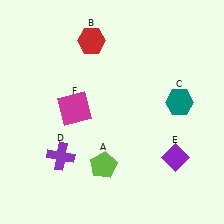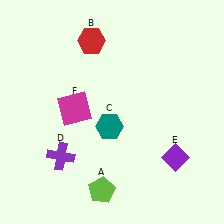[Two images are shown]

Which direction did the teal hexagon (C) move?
The teal hexagon (C) moved left.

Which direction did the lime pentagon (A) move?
The lime pentagon (A) moved down.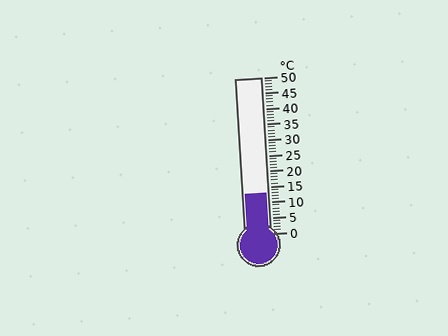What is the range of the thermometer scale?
The thermometer scale ranges from 0°C to 50°C.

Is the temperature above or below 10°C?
The temperature is above 10°C.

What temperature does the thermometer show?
The thermometer shows approximately 13°C.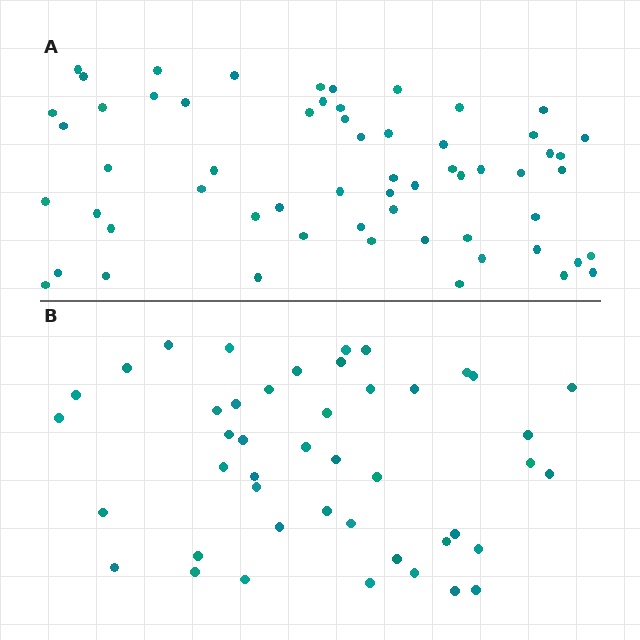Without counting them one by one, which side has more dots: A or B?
Region A (the top region) has more dots.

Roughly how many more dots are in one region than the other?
Region A has approximately 15 more dots than region B.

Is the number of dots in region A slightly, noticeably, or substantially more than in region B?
Region A has noticeably more, but not dramatically so. The ratio is roughly 1.3 to 1.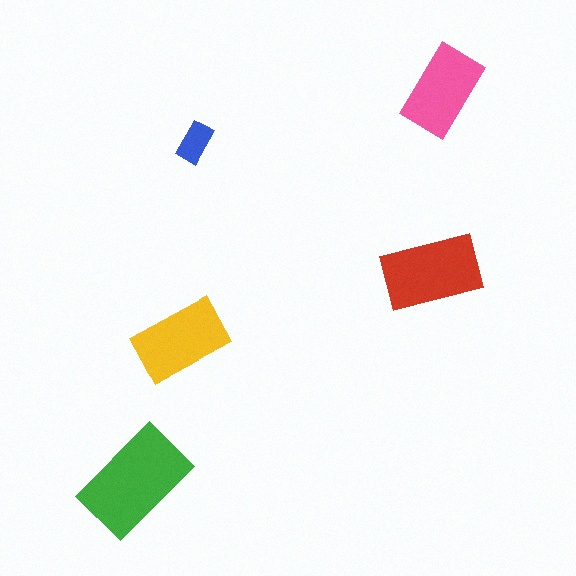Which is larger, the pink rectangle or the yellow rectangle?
The yellow one.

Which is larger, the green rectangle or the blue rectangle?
The green one.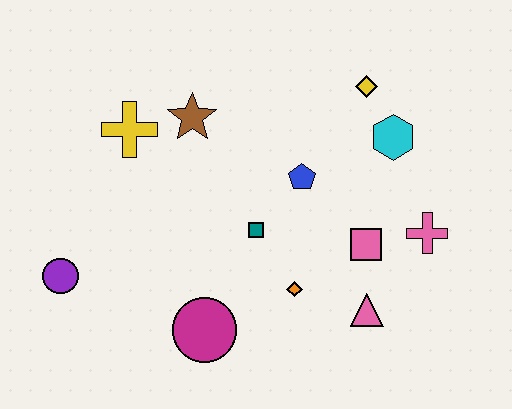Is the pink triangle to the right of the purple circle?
Yes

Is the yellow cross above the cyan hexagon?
Yes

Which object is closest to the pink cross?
The pink square is closest to the pink cross.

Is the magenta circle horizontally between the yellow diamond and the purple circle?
Yes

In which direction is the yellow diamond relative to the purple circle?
The yellow diamond is to the right of the purple circle.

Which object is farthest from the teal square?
The purple circle is farthest from the teal square.